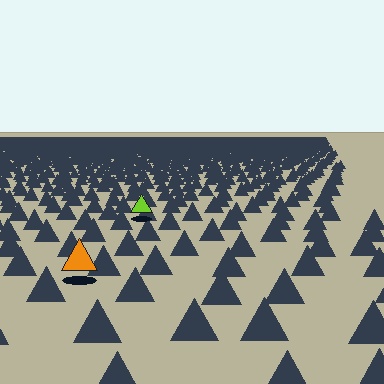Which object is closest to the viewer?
The orange triangle is closest. The texture marks near it are larger and more spread out.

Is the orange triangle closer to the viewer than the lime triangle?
Yes. The orange triangle is closer — you can tell from the texture gradient: the ground texture is coarser near it.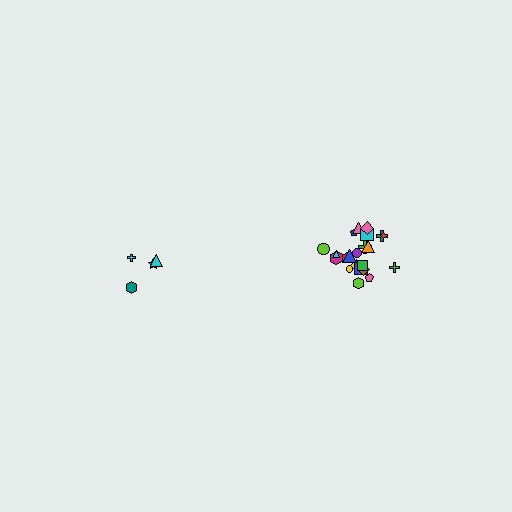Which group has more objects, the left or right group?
The right group.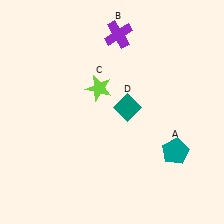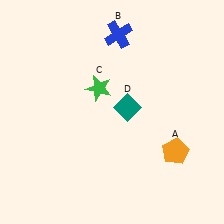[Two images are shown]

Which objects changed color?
A changed from teal to orange. B changed from purple to blue. C changed from lime to green.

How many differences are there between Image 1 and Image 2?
There are 3 differences between the two images.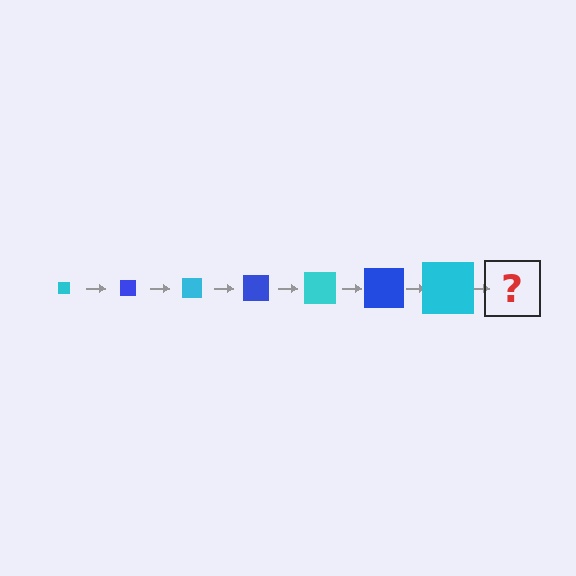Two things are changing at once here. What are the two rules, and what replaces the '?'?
The two rules are that the square grows larger each step and the color cycles through cyan and blue. The '?' should be a blue square, larger than the previous one.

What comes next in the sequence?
The next element should be a blue square, larger than the previous one.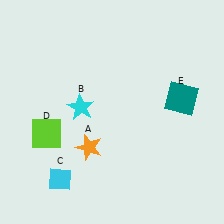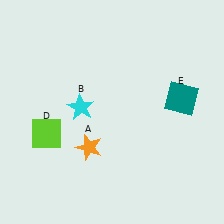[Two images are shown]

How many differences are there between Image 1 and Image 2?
There is 1 difference between the two images.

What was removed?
The cyan diamond (C) was removed in Image 2.